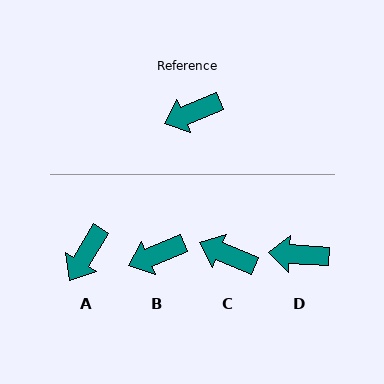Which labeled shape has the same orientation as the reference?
B.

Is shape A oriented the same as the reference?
No, it is off by about 36 degrees.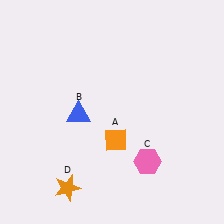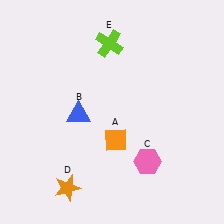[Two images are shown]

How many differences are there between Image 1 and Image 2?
There is 1 difference between the two images.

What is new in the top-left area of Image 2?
A lime cross (E) was added in the top-left area of Image 2.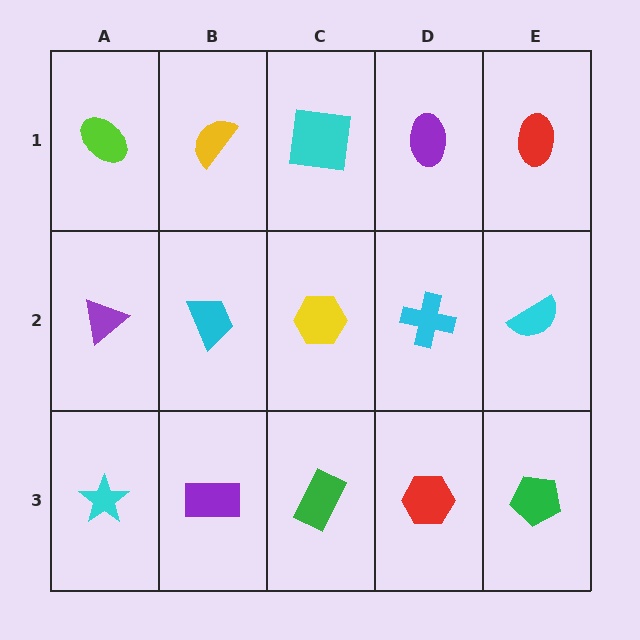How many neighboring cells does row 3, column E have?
2.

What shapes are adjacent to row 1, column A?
A purple triangle (row 2, column A), a yellow semicircle (row 1, column B).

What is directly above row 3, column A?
A purple triangle.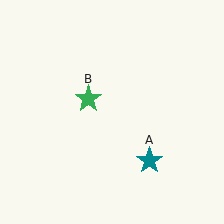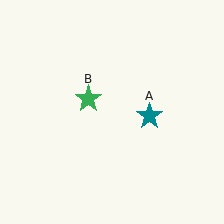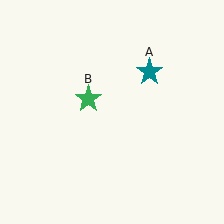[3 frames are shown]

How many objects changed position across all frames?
1 object changed position: teal star (object A).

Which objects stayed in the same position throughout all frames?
Green star (object B) remained stationary.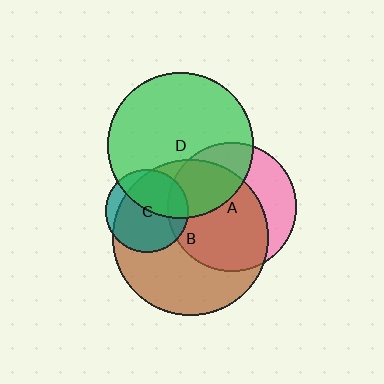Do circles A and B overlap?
Yes.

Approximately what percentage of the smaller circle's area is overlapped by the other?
Approximately 65%.